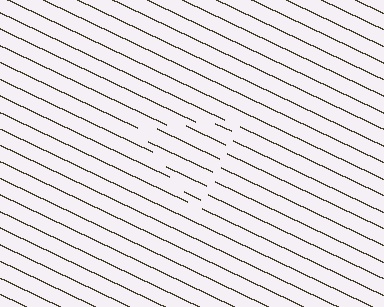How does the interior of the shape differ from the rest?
The interior of the shape contains the same grating, shifted by half a period — the contour is defined by the phase discontinuity where line-ends from the inner and outer gratings abut.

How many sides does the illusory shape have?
3 sides — the line-ends trace a triangle.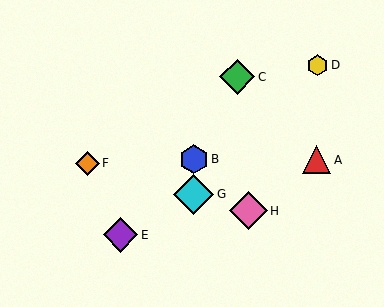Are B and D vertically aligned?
No, B is at x≈194 and D is at x≈317.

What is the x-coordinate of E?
Object E is at x≈121.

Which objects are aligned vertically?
Objects B, G are aligned vertically.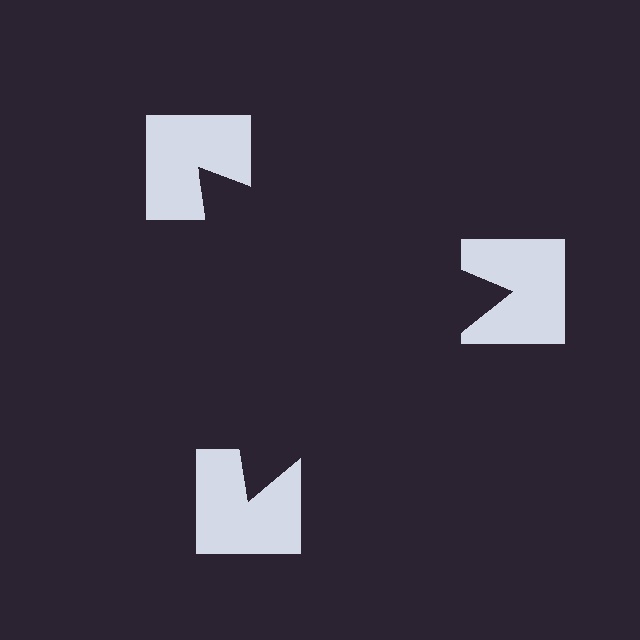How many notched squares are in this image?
There are 3 — one at each vertex of the illusory triangle.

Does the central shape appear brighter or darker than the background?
It typically appears slightly darker than the background, even though no actual brightness change is drawn.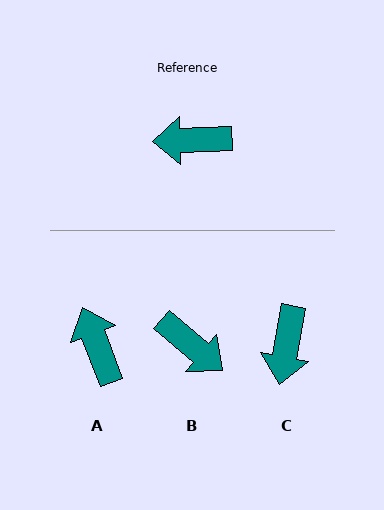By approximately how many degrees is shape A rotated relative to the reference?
Approximately 71 degrees clockwise.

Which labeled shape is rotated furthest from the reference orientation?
B, about 138 degrees away.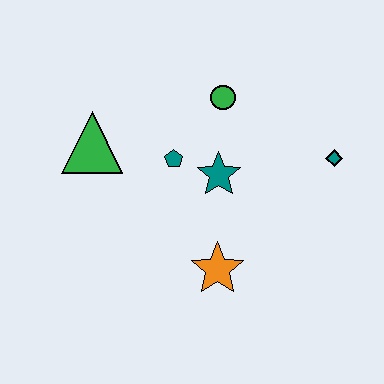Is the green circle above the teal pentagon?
Yes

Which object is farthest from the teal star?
The green triangle is farthest from the teal star.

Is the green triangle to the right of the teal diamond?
No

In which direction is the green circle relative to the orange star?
The green circle is above the orange star.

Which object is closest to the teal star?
The teal pentagon is closest to the teal star.